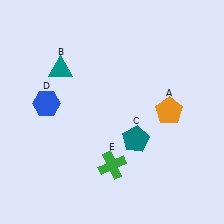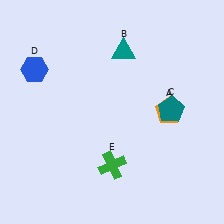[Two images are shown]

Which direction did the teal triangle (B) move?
The teal triangle (B) moved right.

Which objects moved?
The objects that moved are: the teal triangle (B), the teal pentagon (C), the blue hexagon (D).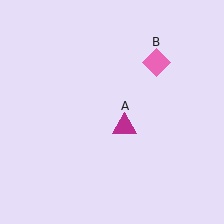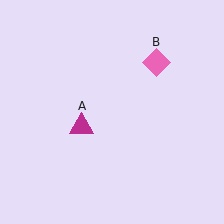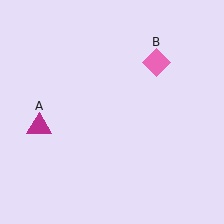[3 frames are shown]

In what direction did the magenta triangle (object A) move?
The magenta triangle (object A) moved left.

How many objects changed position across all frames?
1 object changed position: magenta triangle (object A).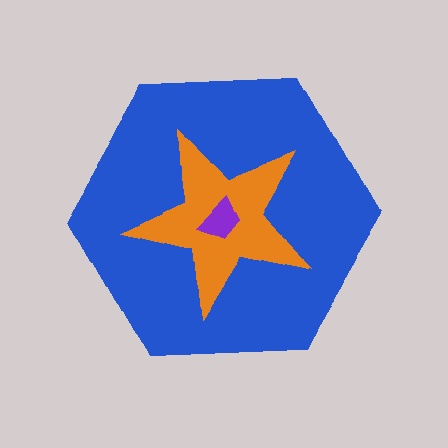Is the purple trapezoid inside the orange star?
Yes.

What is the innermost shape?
The purple trapezoid.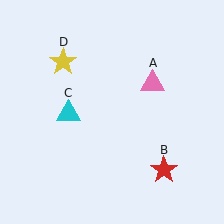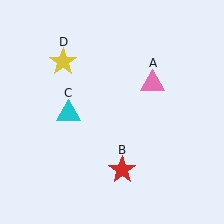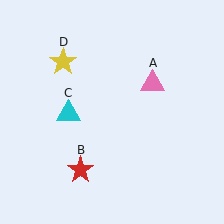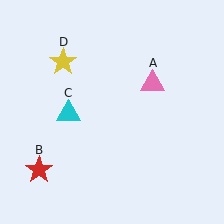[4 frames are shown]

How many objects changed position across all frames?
1 object changed position: red star (object B).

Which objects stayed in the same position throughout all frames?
Pink triangle (object A) and cyan triangle (object C) and yellow star (object D) remained stationary.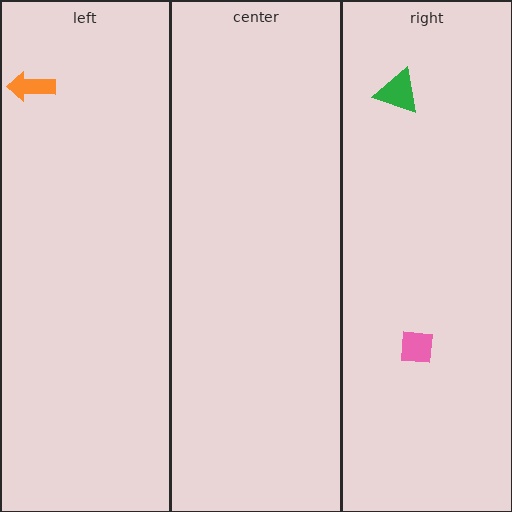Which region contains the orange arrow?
The left region.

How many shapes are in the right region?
2.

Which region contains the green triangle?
The right region.